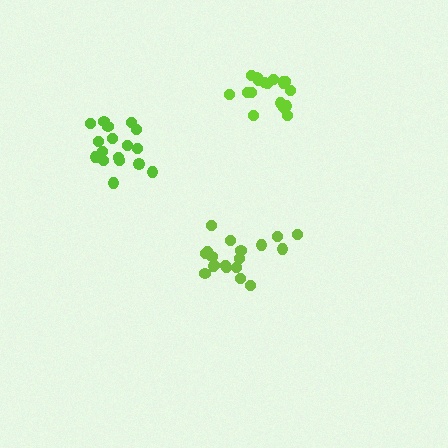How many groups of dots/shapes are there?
There are 3 groups.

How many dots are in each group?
Group 1: 19 dots, Group 2: 17 dots, Group 3: 18 dots (54 total).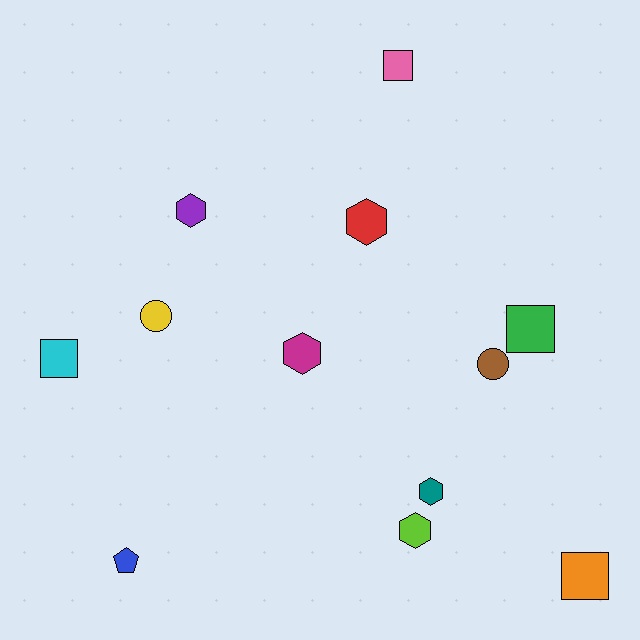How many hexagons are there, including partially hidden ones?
There are 5 hexagons.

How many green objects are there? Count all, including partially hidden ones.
There is 1 green object.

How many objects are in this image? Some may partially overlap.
There are 12 objects.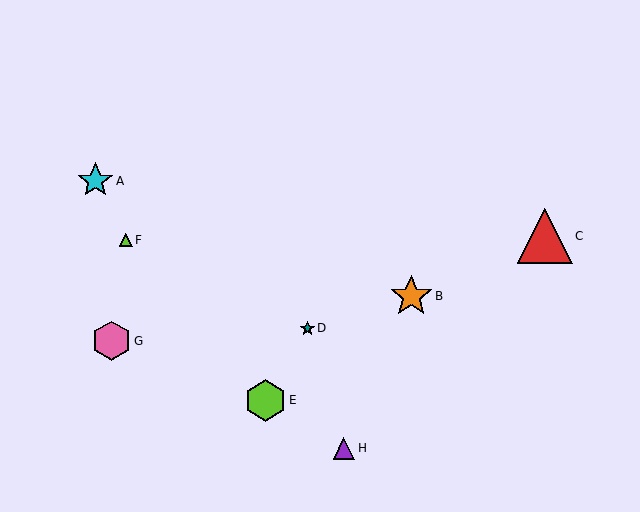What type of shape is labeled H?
Shape H is a purple triangle.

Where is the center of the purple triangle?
The center of the purple triangle is at (344, 448).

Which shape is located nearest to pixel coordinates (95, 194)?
The cyan star (labeled A) at (95, 181) is nearest to that location.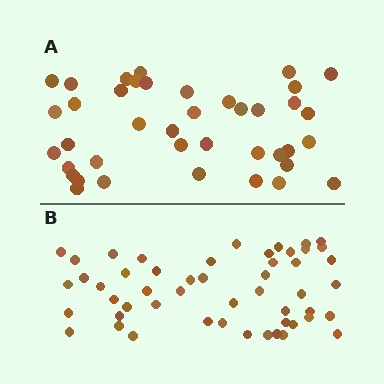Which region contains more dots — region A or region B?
Region B (the bottom region) has more dots.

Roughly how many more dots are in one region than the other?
Region B has roughly 12 or so more dots than region A.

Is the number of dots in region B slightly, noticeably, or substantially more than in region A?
Region B has noticeably more, but not dramatically so. The ratio is roughly 1.3 to 1.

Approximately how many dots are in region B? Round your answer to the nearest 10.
About 50 dots. (The exact count is 51, which rounds to 50.)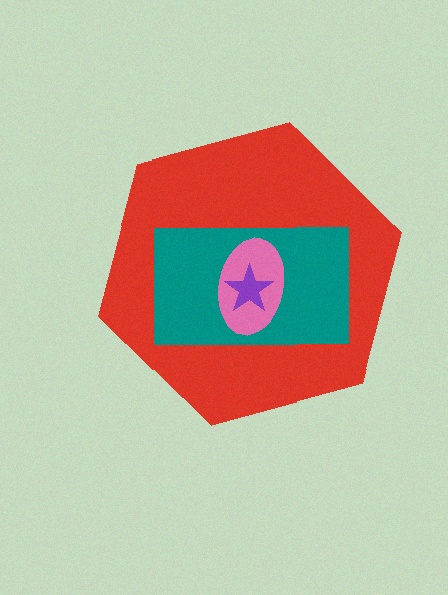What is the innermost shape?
The purple star.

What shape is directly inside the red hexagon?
The teal rectangle.